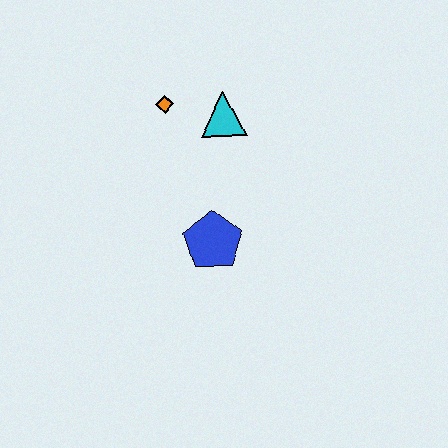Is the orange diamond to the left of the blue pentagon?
Yes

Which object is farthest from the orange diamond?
The blue pentagon is farthest from the orange diamond.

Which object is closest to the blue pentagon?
The cyan triangle is closest to the blue pentagon.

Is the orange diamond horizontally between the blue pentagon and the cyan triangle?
No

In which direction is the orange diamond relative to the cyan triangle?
The orange diamond is to the left of the cyan triangle.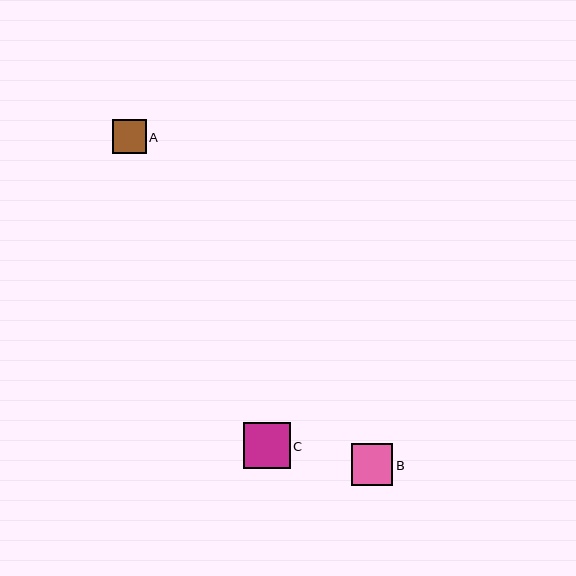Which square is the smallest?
Square A is the smallest with a size of approximately 33 pixels.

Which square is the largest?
Square C is the largest with a size of approximately 46 pixels.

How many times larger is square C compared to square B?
Square C is approximately 1.1 times the size of square B.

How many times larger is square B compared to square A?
Square B is approximately 1.2 times the size of square A.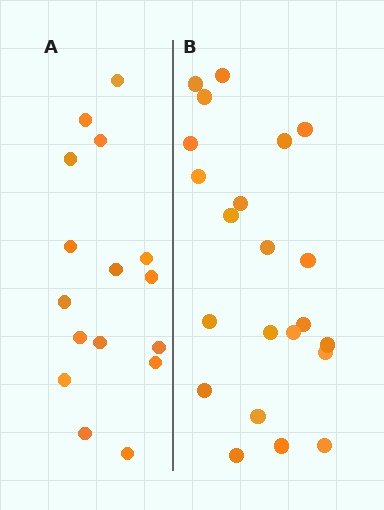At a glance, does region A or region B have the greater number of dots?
Region B (the right region) has more dots.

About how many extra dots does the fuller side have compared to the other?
Region B has about 6 more dots than region A.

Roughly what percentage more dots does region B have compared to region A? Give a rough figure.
About 40% more.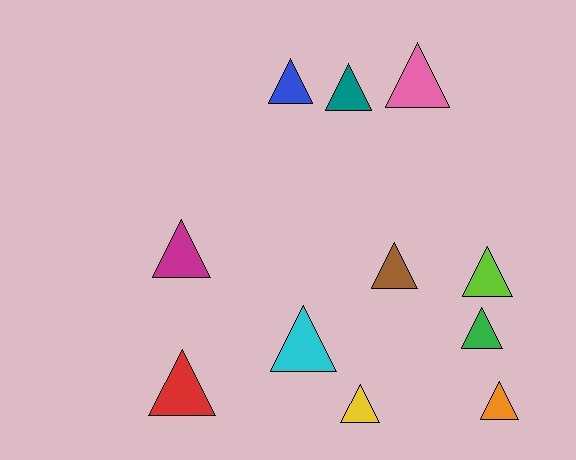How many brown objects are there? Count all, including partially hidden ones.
There is 1 brown object.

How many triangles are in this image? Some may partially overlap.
There are 11 triangles.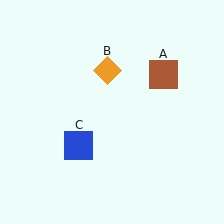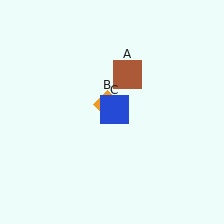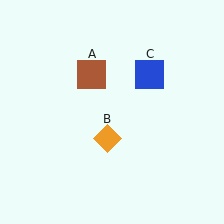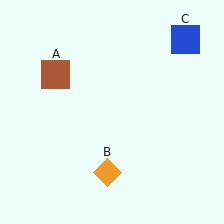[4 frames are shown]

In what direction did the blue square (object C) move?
The blue square (object C) moved up and to the right.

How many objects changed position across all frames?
3 objects changed position: brown square (object A), orange diamond (object B), blue square (object C).